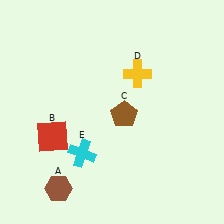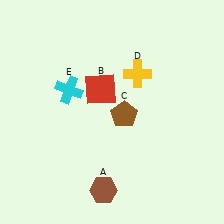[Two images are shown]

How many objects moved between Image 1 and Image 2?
3 objects moved between the two images.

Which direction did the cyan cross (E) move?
The cyan cross (E) moved up.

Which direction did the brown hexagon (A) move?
The brown hexagon (A) moved right.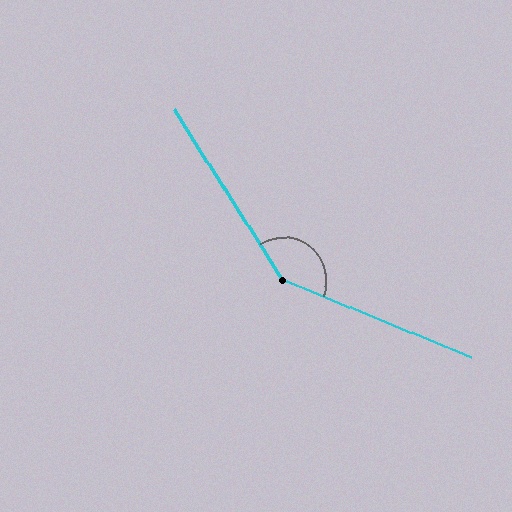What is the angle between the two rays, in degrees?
Approximately 145 degrees.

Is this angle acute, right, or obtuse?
It is obtuse.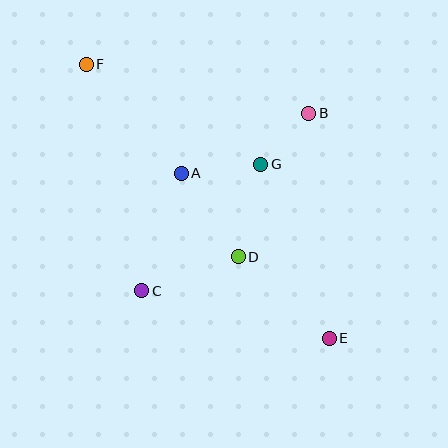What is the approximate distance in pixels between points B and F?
The distance between B and F is approximately 228 pixels.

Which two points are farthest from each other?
Points E and F are farthest from each other.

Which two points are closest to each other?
Points B and G are closest to each other.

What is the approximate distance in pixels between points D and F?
The distance between D and F is approximately 245 pixels.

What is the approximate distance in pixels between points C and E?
The distance between C and E is approximately 193 pixels.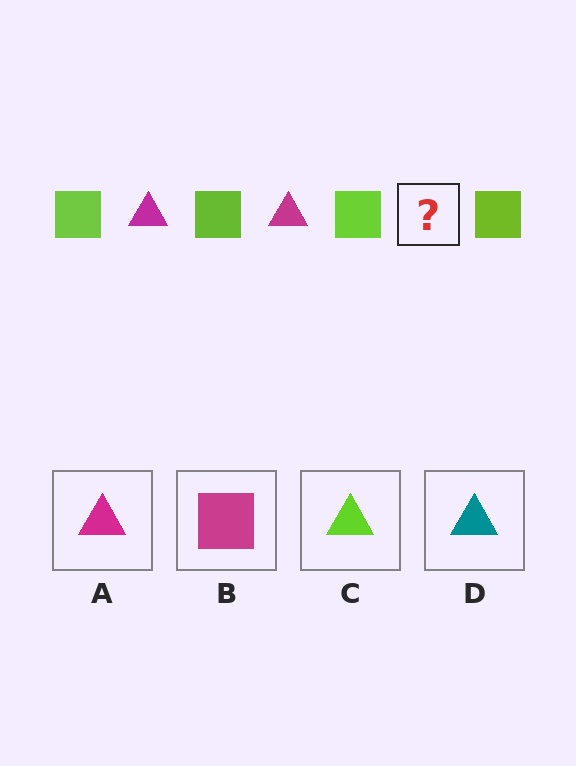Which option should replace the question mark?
Option A.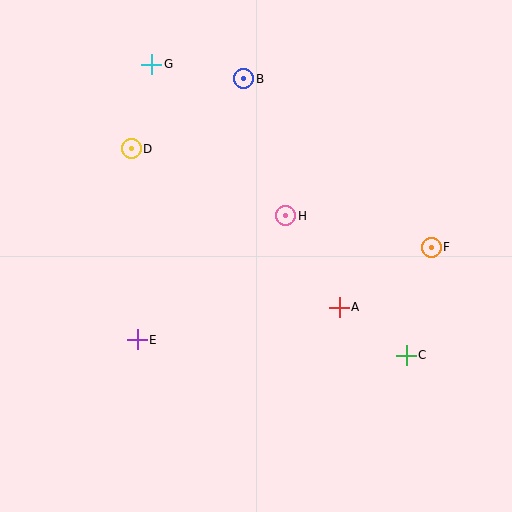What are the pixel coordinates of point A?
Point A is at (339, 307).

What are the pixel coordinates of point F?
Point F is at (431, 248).